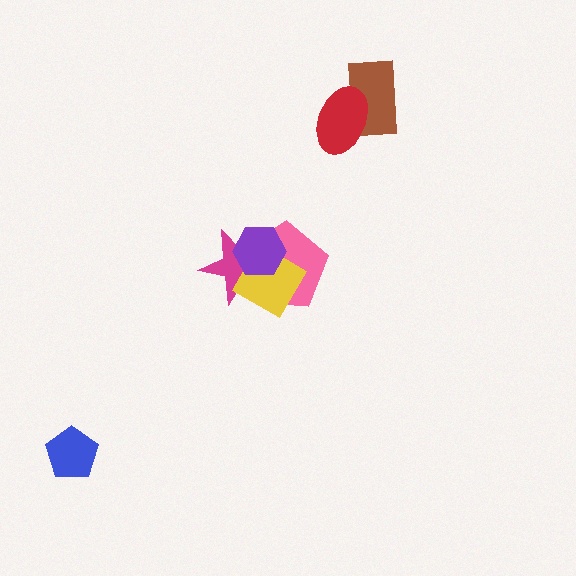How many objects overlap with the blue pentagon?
0 objects overlap with the blue pentagon.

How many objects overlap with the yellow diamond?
3 objects overlap with the yellow diamond.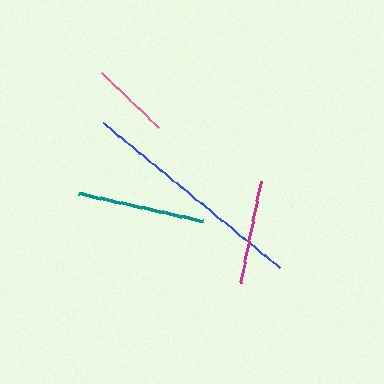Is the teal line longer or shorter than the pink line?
The teal line is longer than the pink line.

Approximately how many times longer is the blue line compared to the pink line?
The blue line is approximately 2.9 times the length of the pink line.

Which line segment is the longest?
The blue line is the longest at approximately 228 pixels.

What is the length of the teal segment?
The teal segment is approximately 127 pixels long.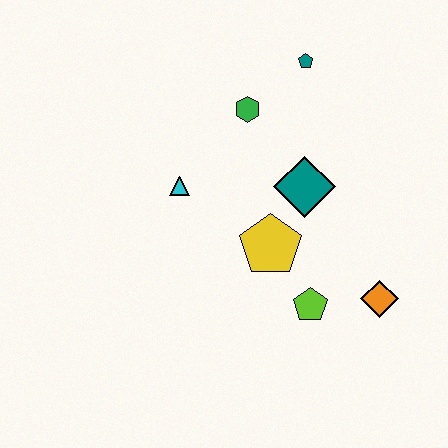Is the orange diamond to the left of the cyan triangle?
No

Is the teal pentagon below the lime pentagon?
No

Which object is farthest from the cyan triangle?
The orange diamond is farthest from the cyan triangle.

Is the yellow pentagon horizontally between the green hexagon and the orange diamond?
Yes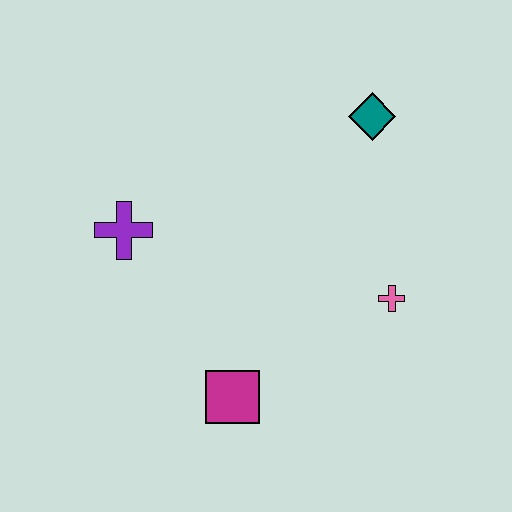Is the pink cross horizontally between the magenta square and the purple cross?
No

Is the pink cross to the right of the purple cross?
Yes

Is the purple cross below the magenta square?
No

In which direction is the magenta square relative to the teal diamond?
The magenta square is below the teal diamond.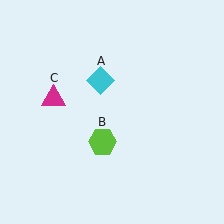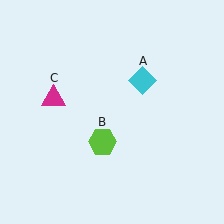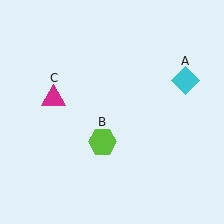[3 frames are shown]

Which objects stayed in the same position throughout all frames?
Lime hexagon (object B) and magenta triangle (object C) remained stationary.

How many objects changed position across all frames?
1 object changed position: cyan diamond (object A).